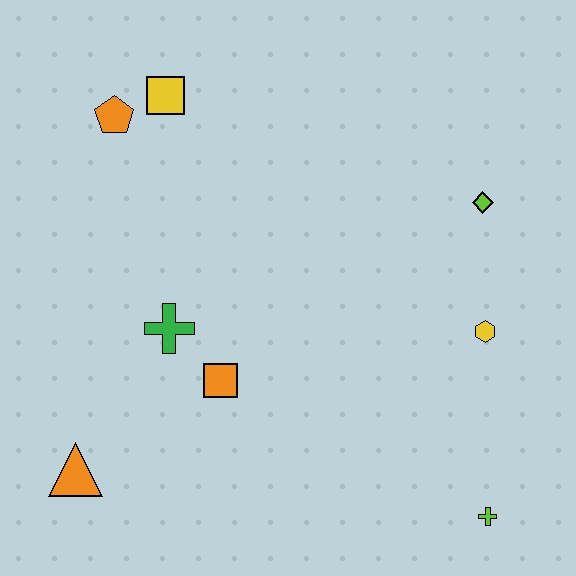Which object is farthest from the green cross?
The lime cross is farthest from the green cross.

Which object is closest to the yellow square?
The orange pentagon is closest to the yellow square.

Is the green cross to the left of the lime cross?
Yes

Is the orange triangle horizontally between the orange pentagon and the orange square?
No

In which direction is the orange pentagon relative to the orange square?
The orange pentagon is above the orange square.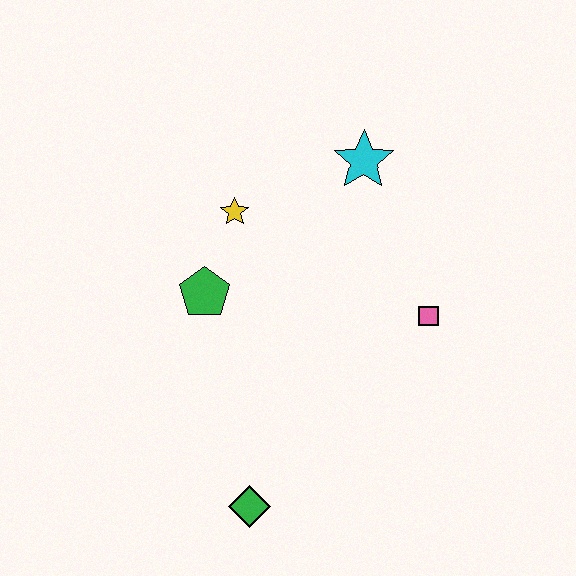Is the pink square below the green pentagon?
Yes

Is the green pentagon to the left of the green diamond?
Yes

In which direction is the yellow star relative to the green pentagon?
The yellow star is above the green pentagon.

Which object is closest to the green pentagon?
The yellow star is closest to the green pentagon.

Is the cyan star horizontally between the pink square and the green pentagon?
Yes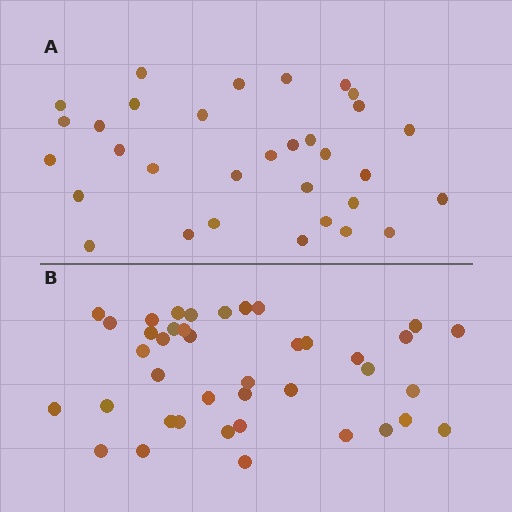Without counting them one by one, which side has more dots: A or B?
Region B (the bottom region) has more dots.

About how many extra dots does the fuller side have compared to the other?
Region B has roughly 8 or so more dots than region A.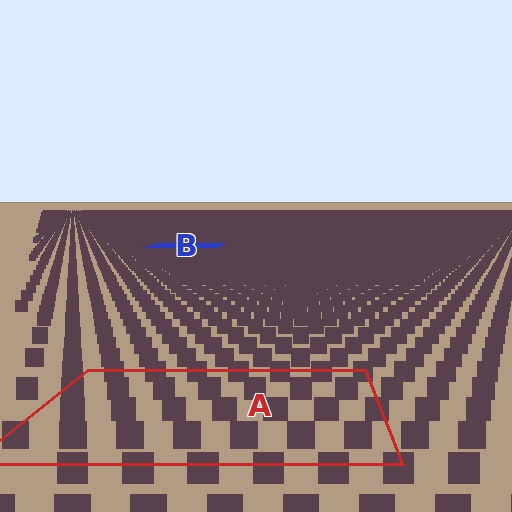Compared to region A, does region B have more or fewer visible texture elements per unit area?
Region B has more texture elements per unit area — they are packed more densely because it is farther away.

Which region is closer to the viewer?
Region A is closer. The texture elements there are larger and more spread out.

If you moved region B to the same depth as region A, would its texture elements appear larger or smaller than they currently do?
They would appear larger. At a closer depth, the same texture elements are projected at a bigger on-screen size.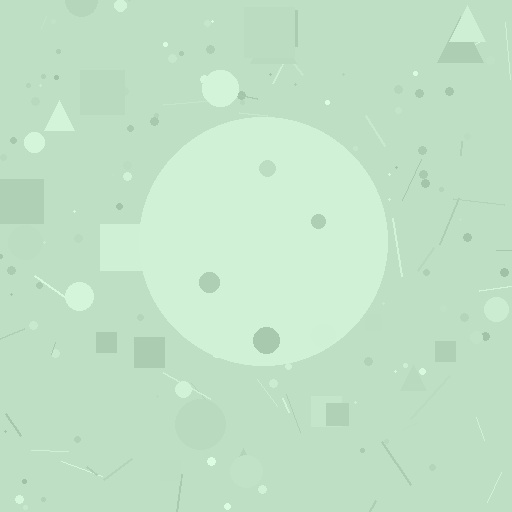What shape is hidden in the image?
A circle is hidden in the image.